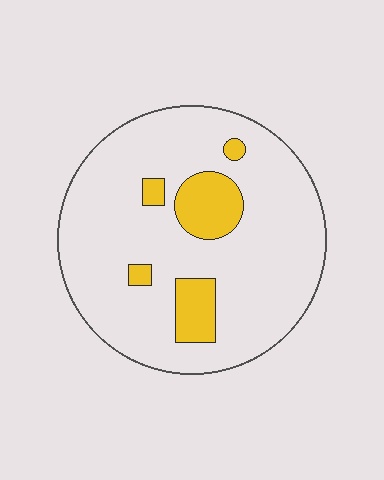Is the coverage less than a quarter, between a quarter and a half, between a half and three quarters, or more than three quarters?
Less than a quarter.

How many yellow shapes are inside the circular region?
5.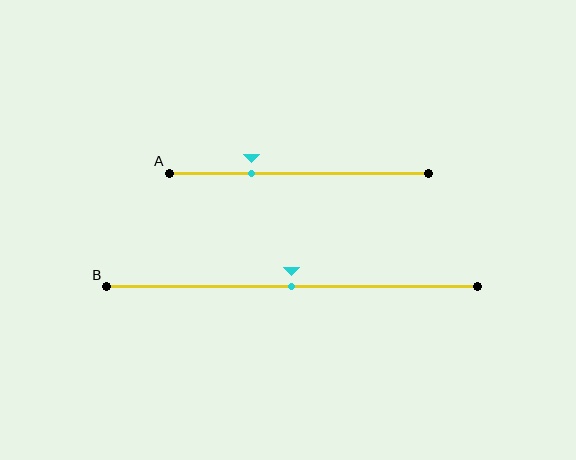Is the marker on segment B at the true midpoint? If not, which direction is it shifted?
Yes, the marker on segment B is at the true midpoint.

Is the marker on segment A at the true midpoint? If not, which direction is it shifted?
No, the marker on segment A is shifted to the left by about 18% of the segment length.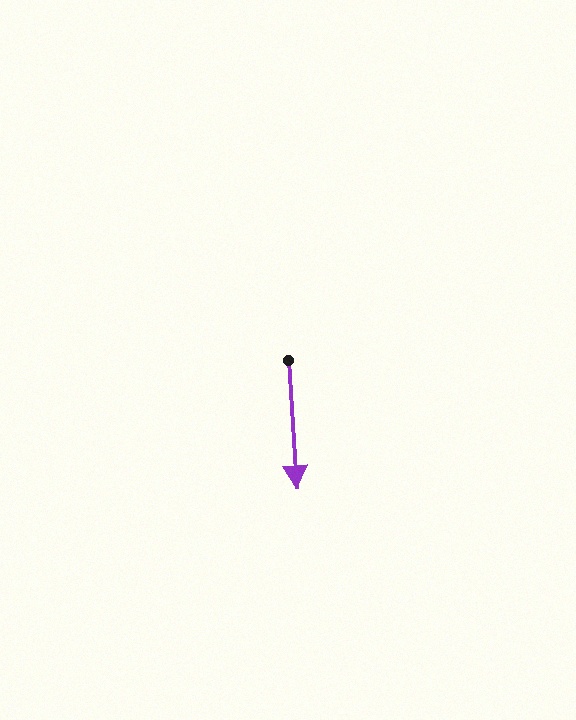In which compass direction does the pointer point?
South.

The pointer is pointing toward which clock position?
Roughly 6 o'clock.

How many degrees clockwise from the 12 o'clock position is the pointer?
Approximately 176 degrees.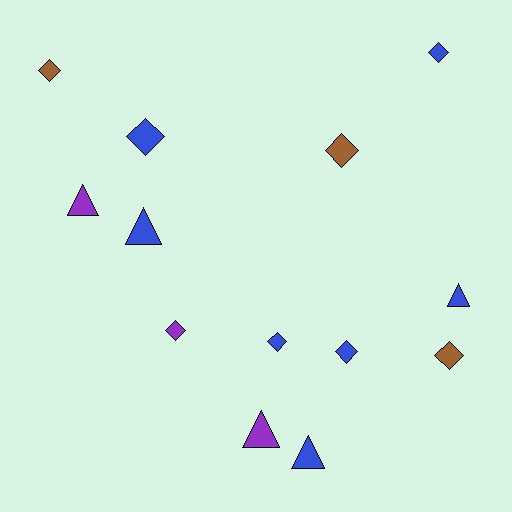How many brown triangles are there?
There are no brown triangles.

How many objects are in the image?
There are 13 objects.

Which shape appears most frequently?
Diamond, with 8 objects.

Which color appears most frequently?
Blue, with 7 objects.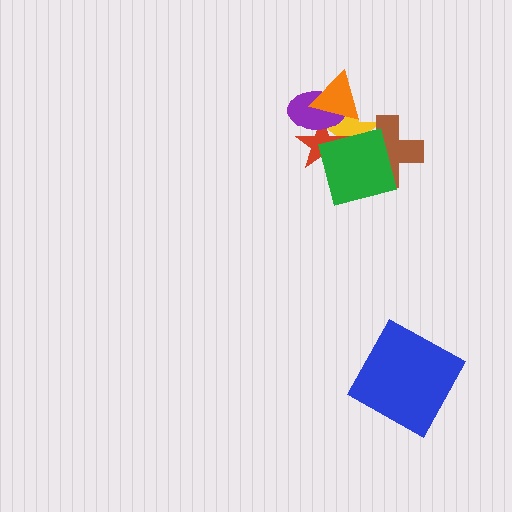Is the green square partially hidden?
No, no other shape covers it.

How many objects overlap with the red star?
4 objects overlap with the red star.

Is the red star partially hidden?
Yes, it is partially covered by another shape.